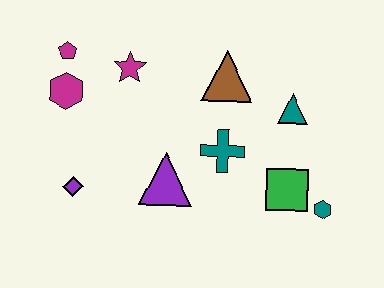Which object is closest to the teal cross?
The purple triangle is closest to the teal cross.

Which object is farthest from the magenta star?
The teal hexagon is farthest from the magenta star.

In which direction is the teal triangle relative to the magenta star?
The teal triangle is to the right of the magenta star.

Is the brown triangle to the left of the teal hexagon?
Yes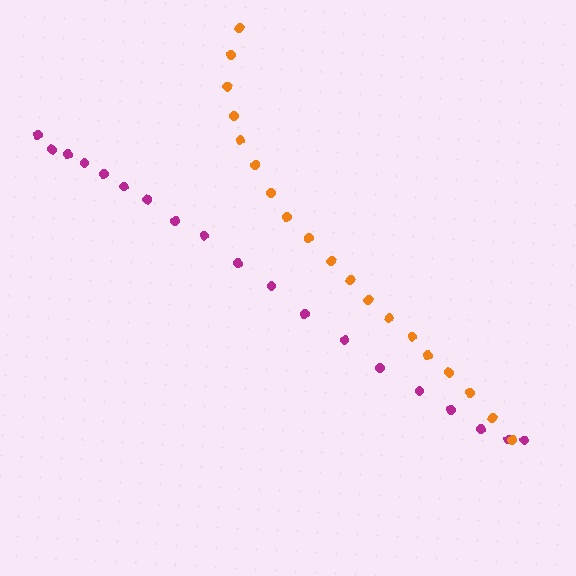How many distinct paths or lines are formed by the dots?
There are 2 distinct paths.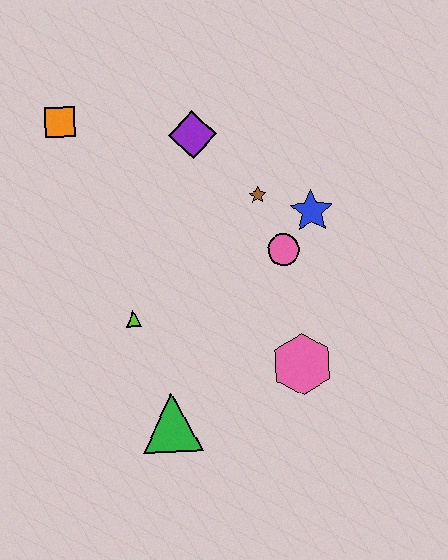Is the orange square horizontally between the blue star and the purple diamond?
No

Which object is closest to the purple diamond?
The brown star is closest to the purple diamond.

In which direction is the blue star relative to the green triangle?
The blue star is above the green triangle.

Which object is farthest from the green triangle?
The orange square is farthest from the green triangle.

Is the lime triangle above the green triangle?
Yes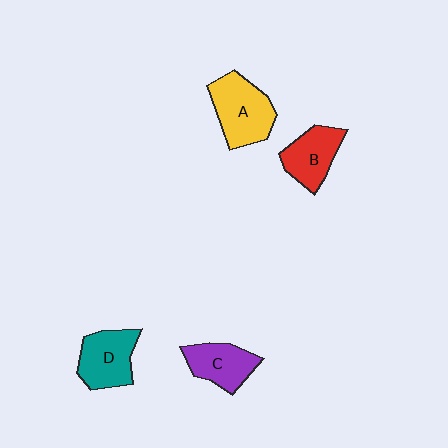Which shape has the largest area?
Shape A (yellow).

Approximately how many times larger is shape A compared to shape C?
Approximately 1.3 times.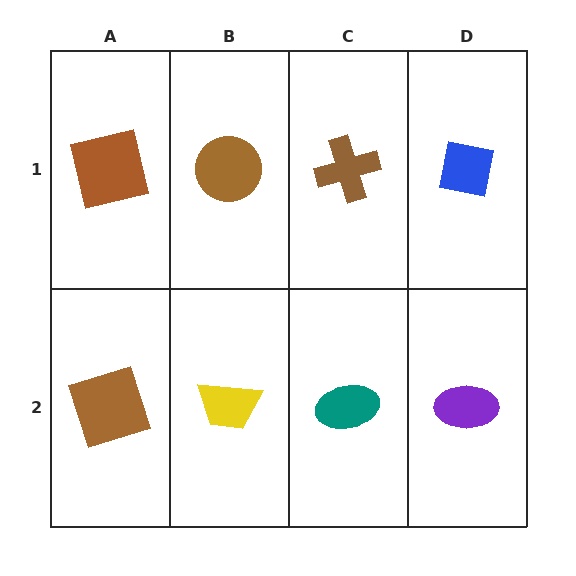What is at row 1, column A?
A brown square.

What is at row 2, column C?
A teal ellipse.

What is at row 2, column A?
A brown square.